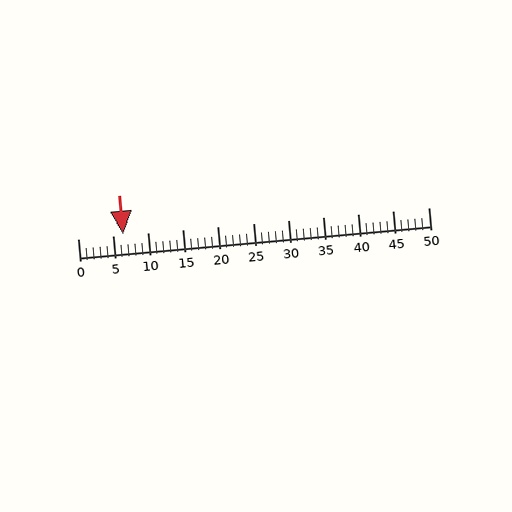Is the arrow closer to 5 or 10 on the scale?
The arrow is closer to 5.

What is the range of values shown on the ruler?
The ruler shows values from 0 to 50.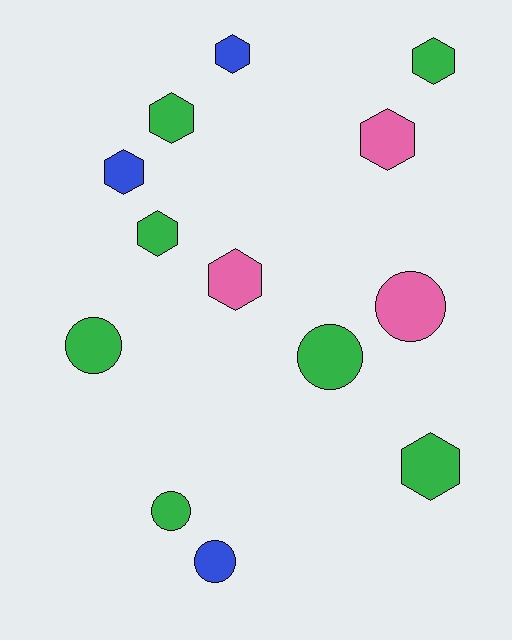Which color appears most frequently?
Green, with 7 objects.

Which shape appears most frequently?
Hexagon, with 8 objects.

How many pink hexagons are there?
There are 2 pink hexagons.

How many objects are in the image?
There are 13 objects.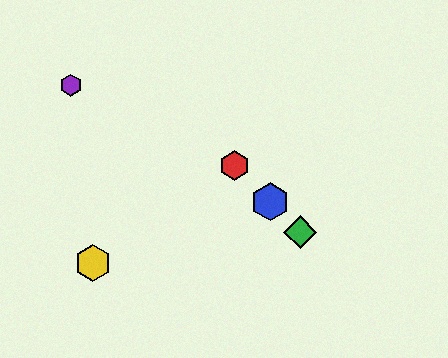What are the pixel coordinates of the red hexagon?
The red hexagon is at (235, 166).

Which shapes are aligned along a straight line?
The red hexagon, the blue hexagon, the green diamond are aligned along a straight line.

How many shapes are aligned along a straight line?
3 shapes (the red hexagon, the blue hexagon, the green diamond) are aligned along a straight line.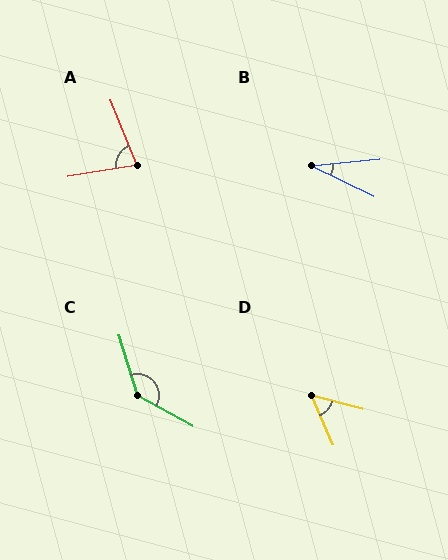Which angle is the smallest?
B, at approximately 31 degrees.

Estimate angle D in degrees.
Approximately 52 degrees.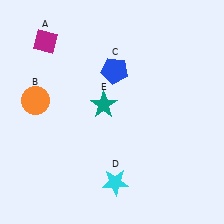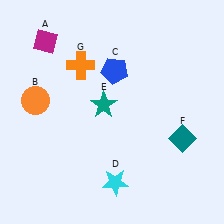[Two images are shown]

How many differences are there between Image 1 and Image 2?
There are 2 differences between the two images.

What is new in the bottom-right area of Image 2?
A teal diamond (F) was added in the bottom-right area of Image 2.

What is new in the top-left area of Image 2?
An orange cross (G) was added in the top-left area of Image 2.